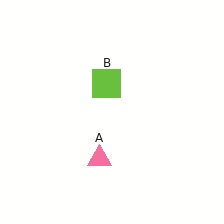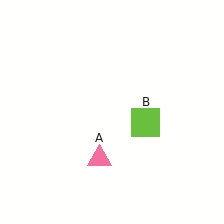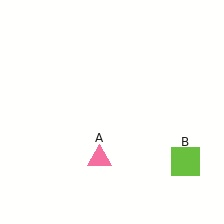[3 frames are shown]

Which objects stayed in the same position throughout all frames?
Pink triangle (object A) remained stationary.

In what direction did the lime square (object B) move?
The lime square (object B) moved down and to the right.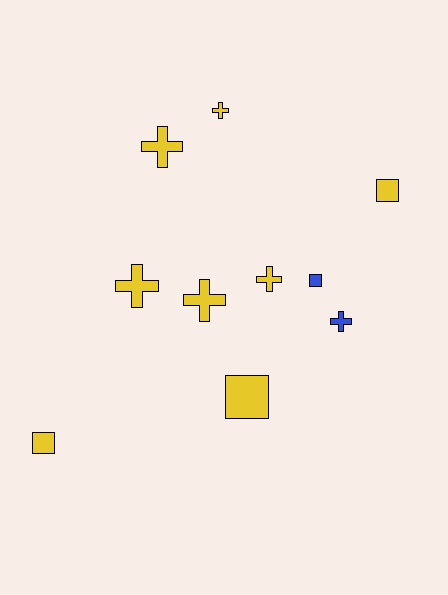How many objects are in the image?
There are 10 objects.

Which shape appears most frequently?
Cross, with 6 objects.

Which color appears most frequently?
Yellow, with 8 objects.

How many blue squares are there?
There is 1 blue square.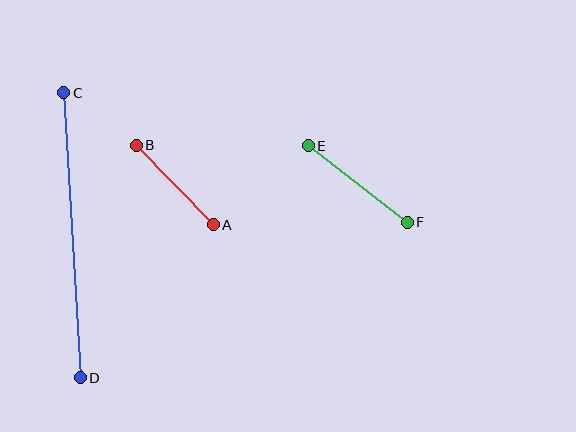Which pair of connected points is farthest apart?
Points C and D are farthest apart.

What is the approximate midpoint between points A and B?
The midpoint is at approximately (175, 185) pixels.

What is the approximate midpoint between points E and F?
The midpoint is at approximately (358, 184) pixels.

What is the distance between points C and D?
The distance is approximately 285 pixels.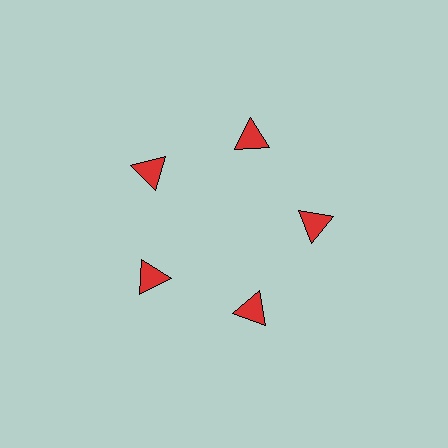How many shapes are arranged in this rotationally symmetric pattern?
There are 5 shapes, arranged in 5 groups of 1.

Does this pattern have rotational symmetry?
Yes, this pattern has 5-fold rotational symmetry. It looks the same after rotating 72 degrees around the center.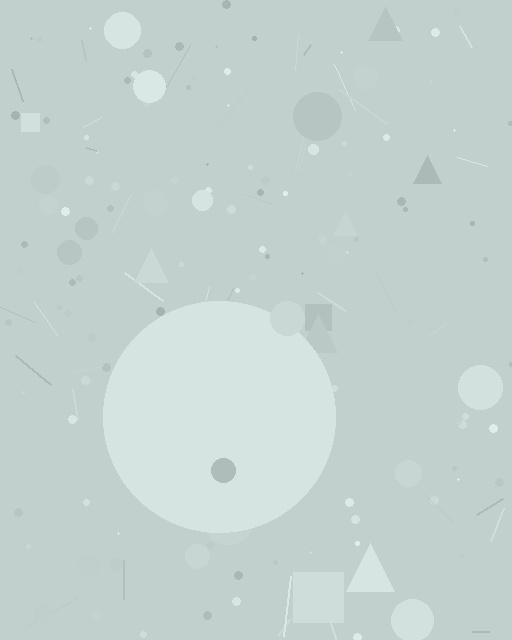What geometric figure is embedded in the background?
A circle is embedded in the background.